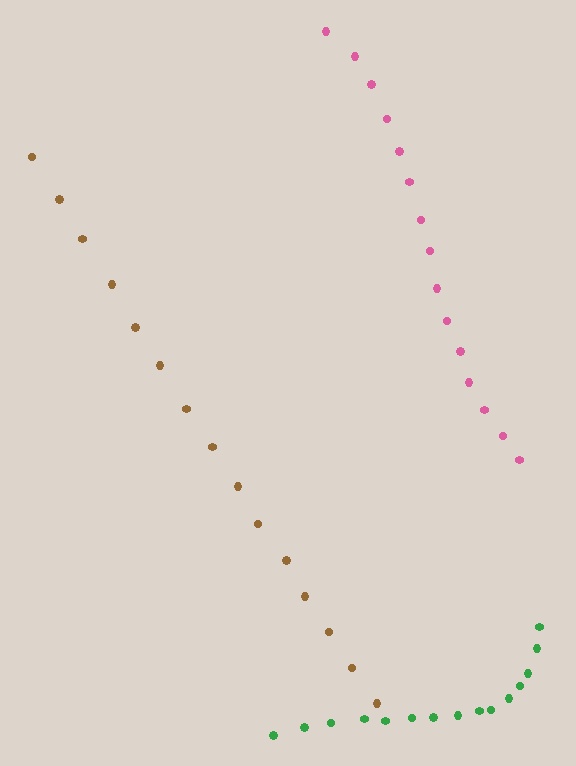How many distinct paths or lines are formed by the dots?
There are 3 distinct paths.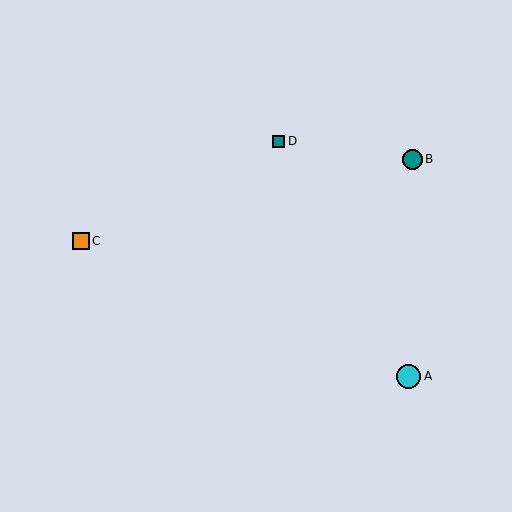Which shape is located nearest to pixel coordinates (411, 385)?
The cyan circle (labeled A) at (409, 376) is nearest to that location.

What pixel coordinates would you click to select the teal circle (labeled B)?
Click at (413, 159) to select the teal circle B.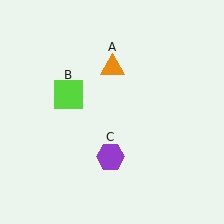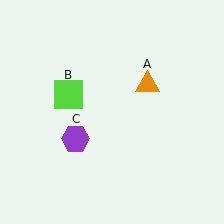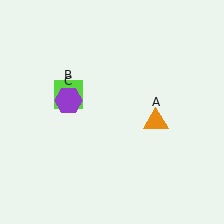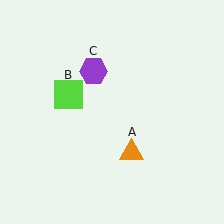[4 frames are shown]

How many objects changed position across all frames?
2 objects changed position: orange triangle (object A), purple hexagon (object C).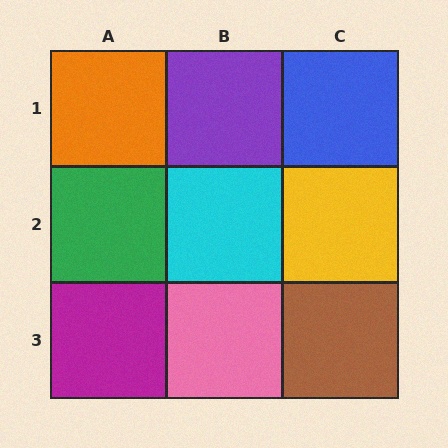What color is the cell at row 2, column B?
Cyan.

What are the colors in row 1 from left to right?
Orange, purple, blue.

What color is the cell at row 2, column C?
Yellow.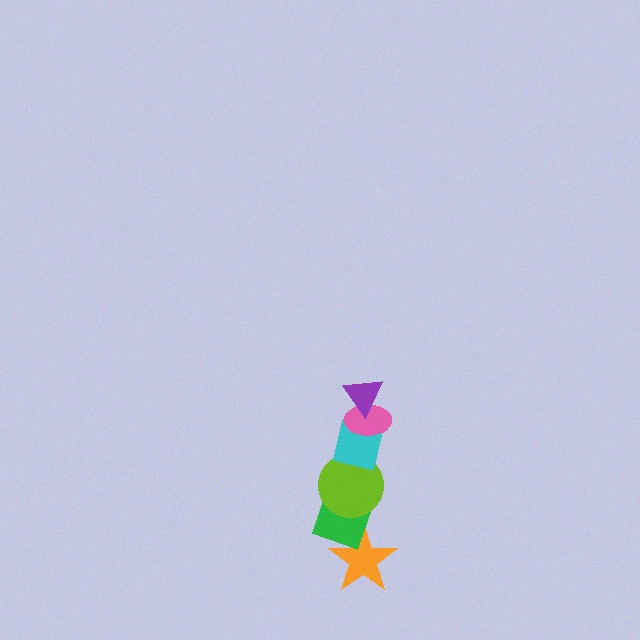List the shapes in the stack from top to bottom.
From top to bottom: the purple triangle, the pink ellipse, the cyan square, the lime circle, the green diamond, the orange star.